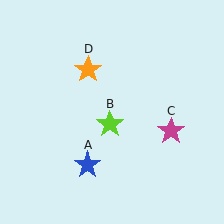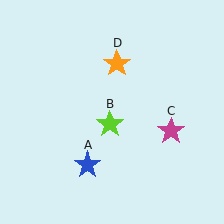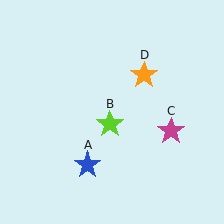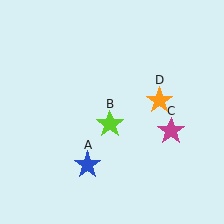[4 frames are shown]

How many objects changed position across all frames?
1 object changed position: orange star (object D).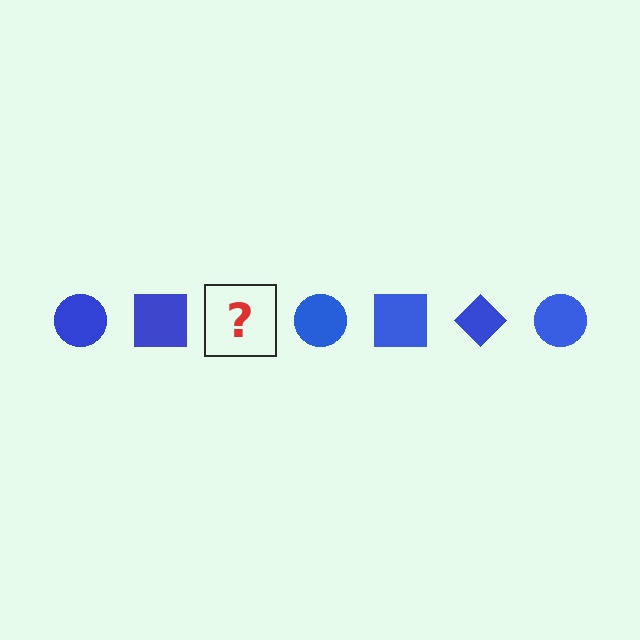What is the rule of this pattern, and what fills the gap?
The rule is that the pattern cycles through circle, square, diamond shapes in blue. The gap should be filled with a blue diamond.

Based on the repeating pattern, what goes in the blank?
The blank should be a blue diamond.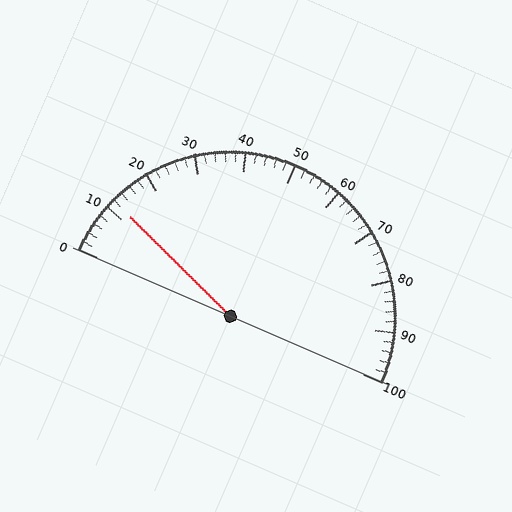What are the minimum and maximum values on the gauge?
The gauge ranges from 0 to 100.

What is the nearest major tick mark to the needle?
The nearest major tick mark is 10.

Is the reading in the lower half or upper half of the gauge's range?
The reading is in the lower half of the range (0 to 100).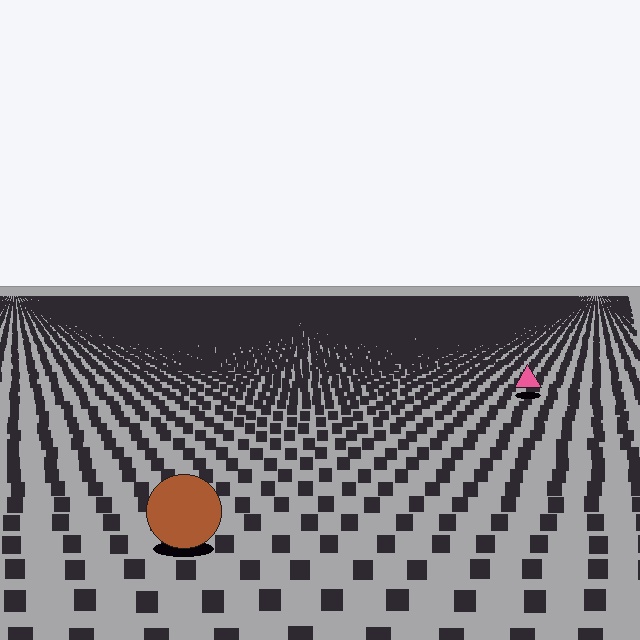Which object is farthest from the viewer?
The pink triangle is farthest from the viewer. It appears smaller and the ground texture around it is denser.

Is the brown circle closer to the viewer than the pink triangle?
Yes. The brown circle is closer — you can tell from the texture gradient: the ground texture is coarser near it.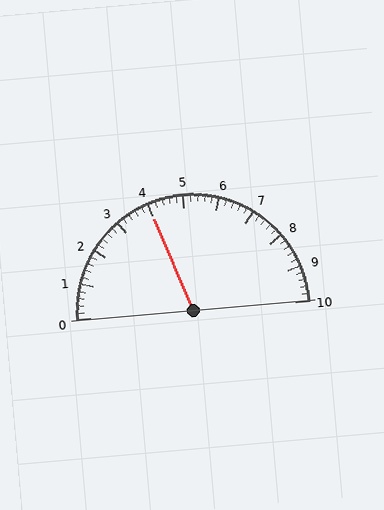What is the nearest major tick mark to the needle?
The nearest major tick mark is 4.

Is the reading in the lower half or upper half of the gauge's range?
The reading is in the lower half of the range (0 to 10).